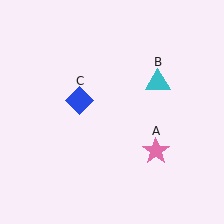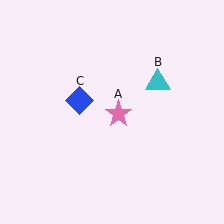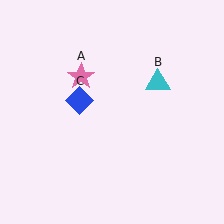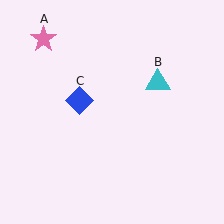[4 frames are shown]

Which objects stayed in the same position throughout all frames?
Cyan triangle (object B) and blue diamond (object C) remained stationary.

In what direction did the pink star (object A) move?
The pink star (object A) moved up and to the left.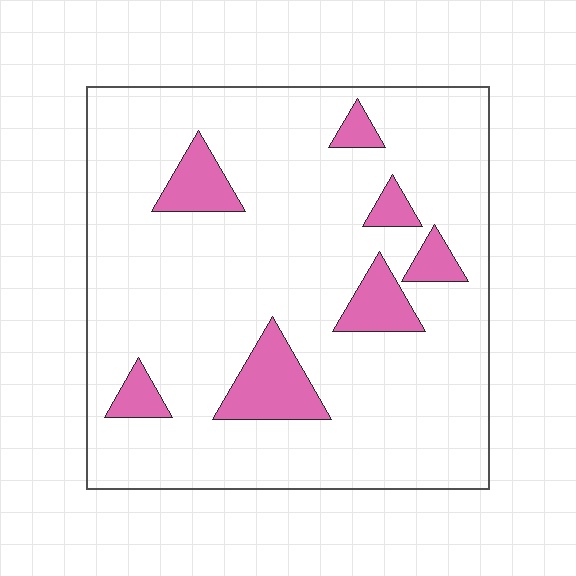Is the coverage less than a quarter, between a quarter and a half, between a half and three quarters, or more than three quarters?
Less than a quarter.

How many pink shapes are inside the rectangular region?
7.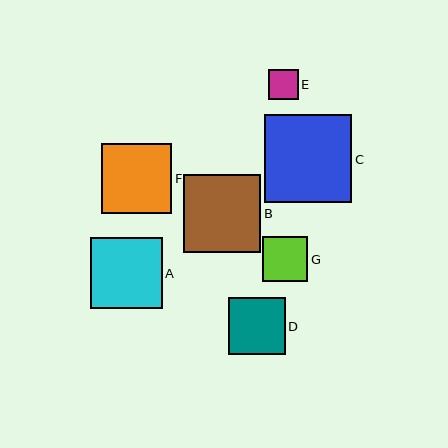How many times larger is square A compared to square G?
Square A is approximately 1.6 times the size of square G.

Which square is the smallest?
Square E is the smallest with a size of approximately 30 pixels.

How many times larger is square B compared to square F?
Square B is approximately 1.1 times the size of square F.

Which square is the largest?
Square C is the largest with a size of approximately 88 pixels.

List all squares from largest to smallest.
From largest to smallest: C, B, A, F, D, G, E.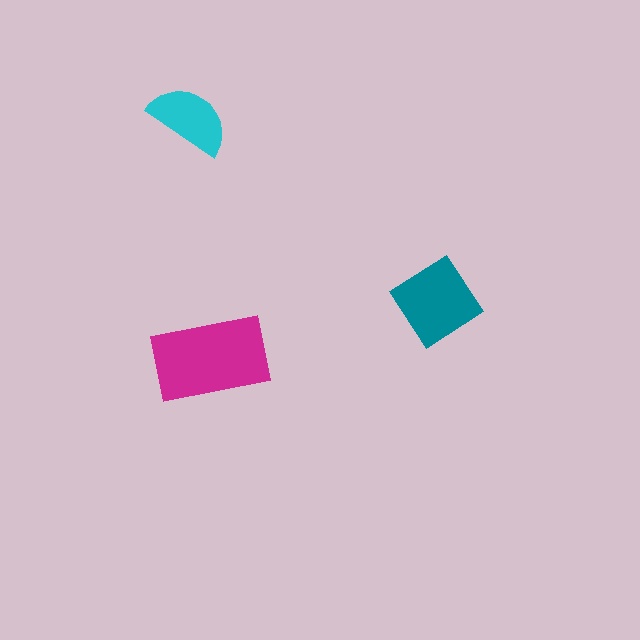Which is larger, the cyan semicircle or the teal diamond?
The teal diamond.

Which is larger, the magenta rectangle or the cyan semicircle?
The magenta rectangle.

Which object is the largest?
The magenta rectangle.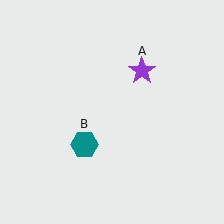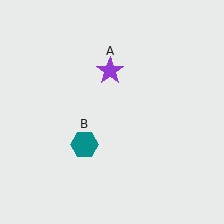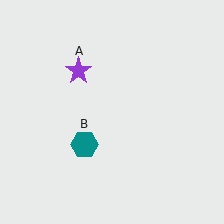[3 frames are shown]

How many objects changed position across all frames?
1 object changed position: purple star (object A).